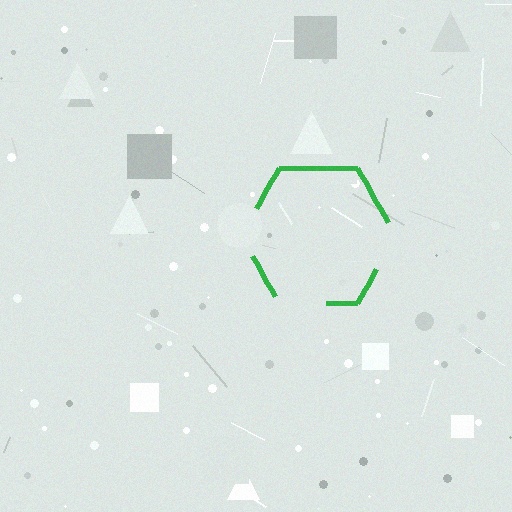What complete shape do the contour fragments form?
The contour fragments form a hexagon.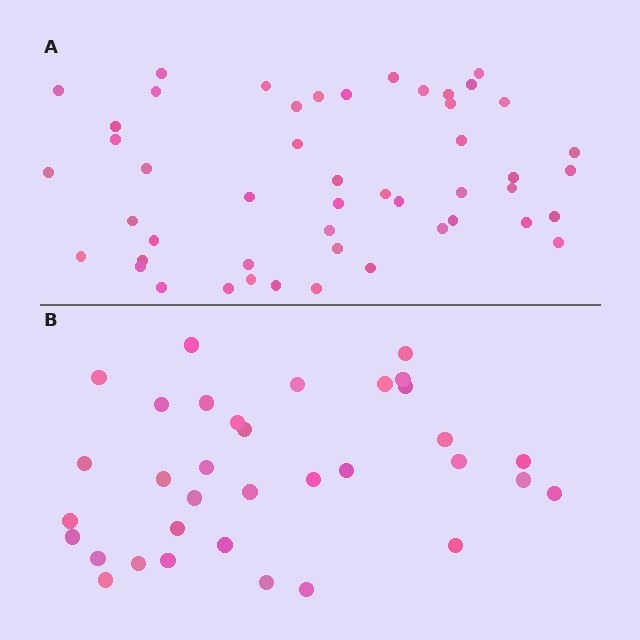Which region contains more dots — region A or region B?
Region A (the top region) has more dots.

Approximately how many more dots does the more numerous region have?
Region A has approximately 15 more dots than region B.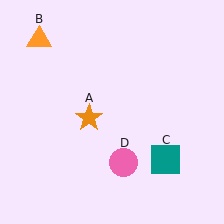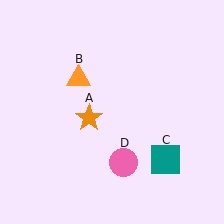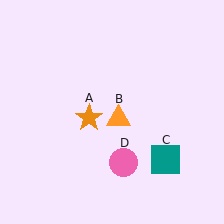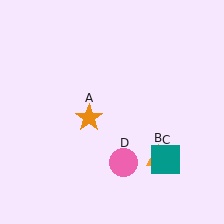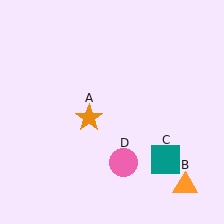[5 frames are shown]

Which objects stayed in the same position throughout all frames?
Orange star (object A) and teal square (object C) and pink circle (object D) remained stationary.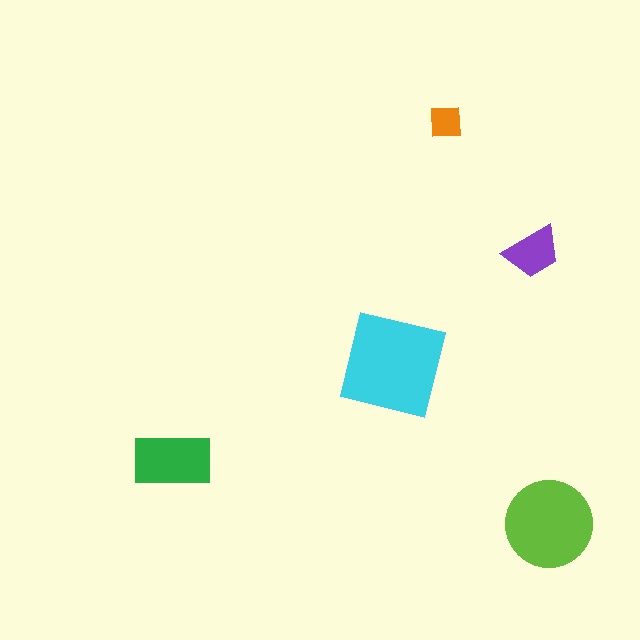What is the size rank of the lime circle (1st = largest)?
2nd.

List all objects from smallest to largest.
The orange square, the purple trapezoid, the green rectangle, the lime circle, the cyan square.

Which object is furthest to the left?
The green rectangle is leftmost.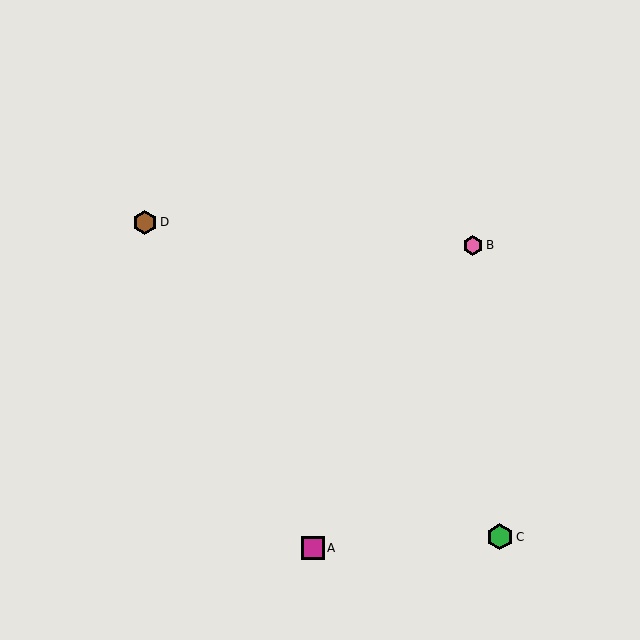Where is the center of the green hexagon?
The center of the green hexagon is at (500, 537).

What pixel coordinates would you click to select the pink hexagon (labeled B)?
Click at (473, 245) to select the pink hexagon B.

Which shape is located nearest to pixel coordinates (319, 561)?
The magenta square (labeled A) at (313, 548) is nearest to that location.